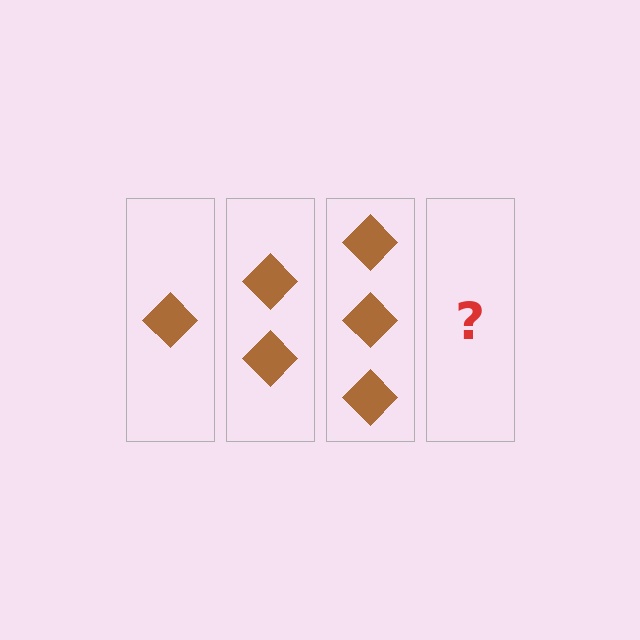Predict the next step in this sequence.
The next step is 4 diamonds.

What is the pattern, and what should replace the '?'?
The pattern is that each step adds one more diamond. The '?' should be 4 diamonds.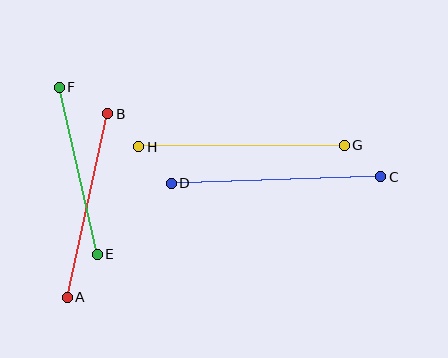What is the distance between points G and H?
The distance is approximately 206 pixels.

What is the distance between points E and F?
The distance is approximately 171 pixels.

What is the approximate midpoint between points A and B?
The midpoint is at approximately (87, 205) pixels.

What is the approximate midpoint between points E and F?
The midpoint is at approximately (78, 171) pixels.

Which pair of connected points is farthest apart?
Points C and D are farthest apart.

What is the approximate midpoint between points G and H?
The midpoint is at approximately (242, 146) pixels.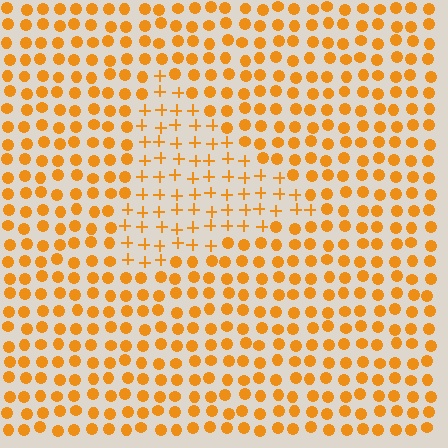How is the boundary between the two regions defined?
The boundary is defined by a change in element shape: plus signs inside vs. circles outside. All elements share the same color and spacing.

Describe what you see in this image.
The image is filled with small orange elements arranged in a uniform grid. A triangle-shaped region contains plus signs, while the surrounding area contains circles. The boundary is defined purely by the change in element shape.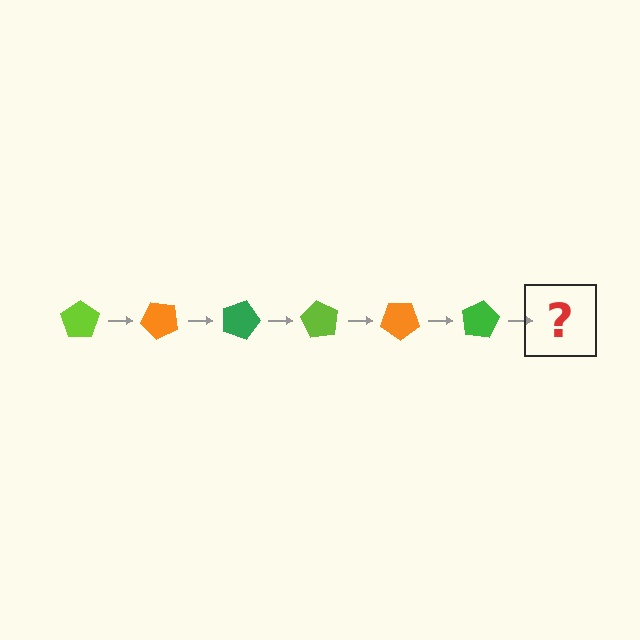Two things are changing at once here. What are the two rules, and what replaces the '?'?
The two rules are that it rotates 45 degrees each step and the color cycles through lime, orange, and green. The '?' should be a lime pentagon, rotated 270 degrees from the start.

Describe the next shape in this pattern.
It should be a lime pentagon, rotated 270 degrees from the start.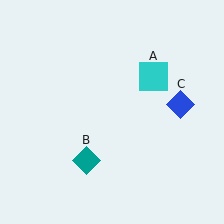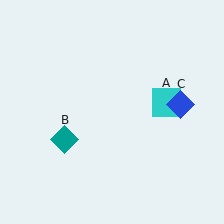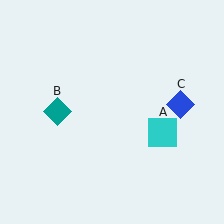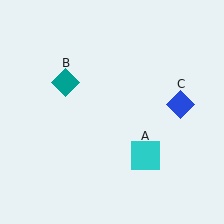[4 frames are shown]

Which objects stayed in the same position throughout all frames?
Blue diamond (object C) remained stationary.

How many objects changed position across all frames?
2 objects changed position: cyan square (object A), teal diamond (object B).